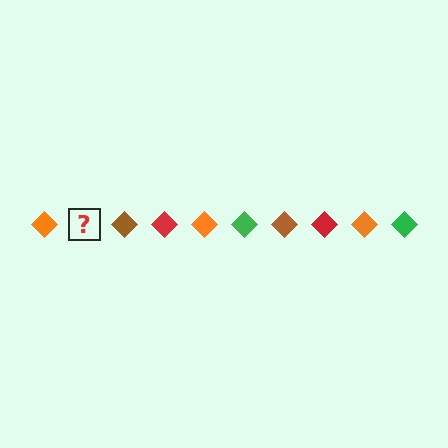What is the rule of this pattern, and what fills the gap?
The rule is that the pattern cycles through orange, green, brown, red diamonds. The gap should be filled with a green diamond.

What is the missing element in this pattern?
The missing element is a green diamond.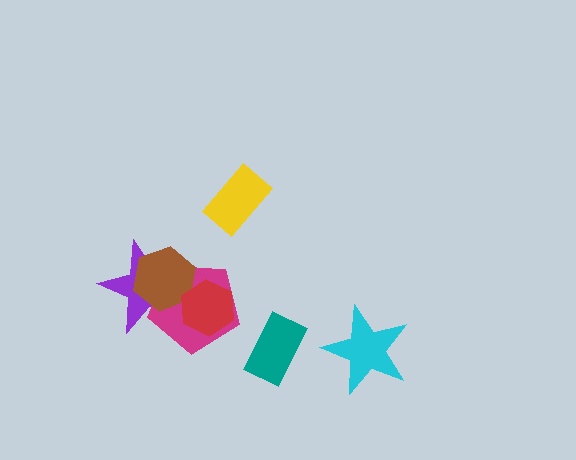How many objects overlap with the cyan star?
0 objects overlap with the cyan star.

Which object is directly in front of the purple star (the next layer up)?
The magenta pentagon is directly in front of the purple star.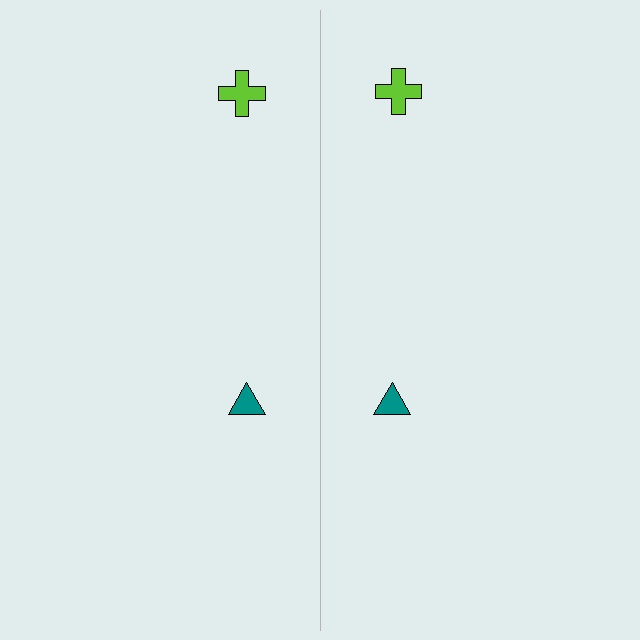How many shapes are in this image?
There are 4 shapes in this image.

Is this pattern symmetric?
Yes, this pattern has bilateral (reflection) symmetry.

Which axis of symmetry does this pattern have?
The pattern has a vertical axis of symmetry running through the center of the image.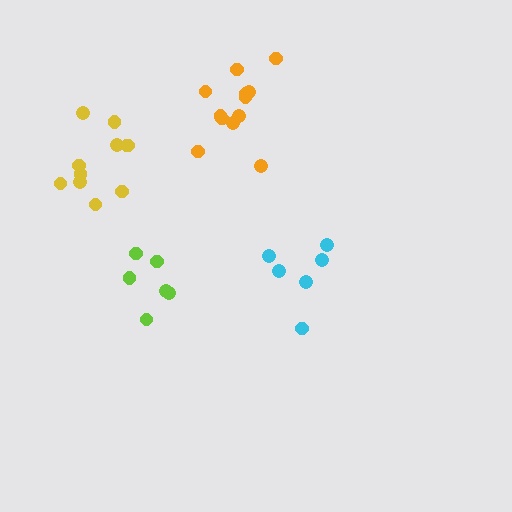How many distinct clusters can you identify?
There are 4 distinct clusters.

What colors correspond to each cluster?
The clusters are colored: yellow, cyan, lime, orange.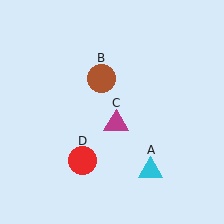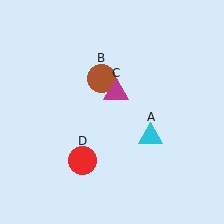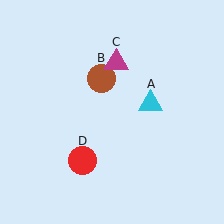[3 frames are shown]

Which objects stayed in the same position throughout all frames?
Brown circle (object B) and red circle (object D) remained stationary.